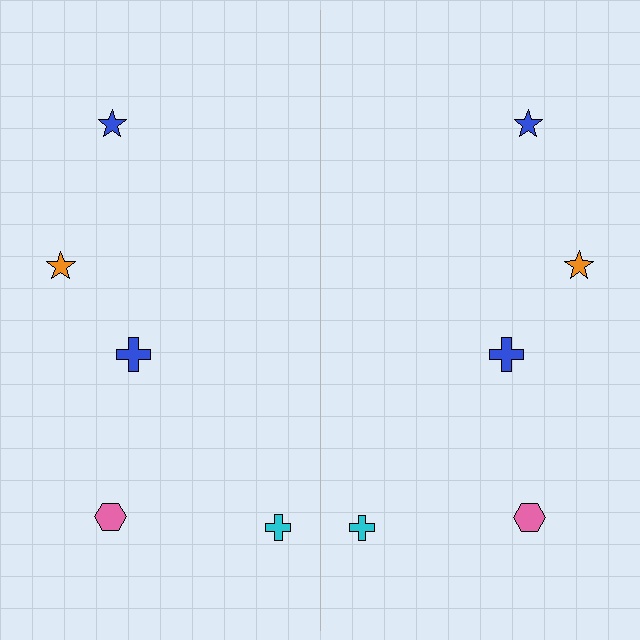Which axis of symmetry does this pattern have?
The pattern has a vertical axis of symmetry running through the center of the image.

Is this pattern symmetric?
Yes, this pattern has bilateral (reflection) symmetry.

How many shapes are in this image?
There are 10 shapes in this image.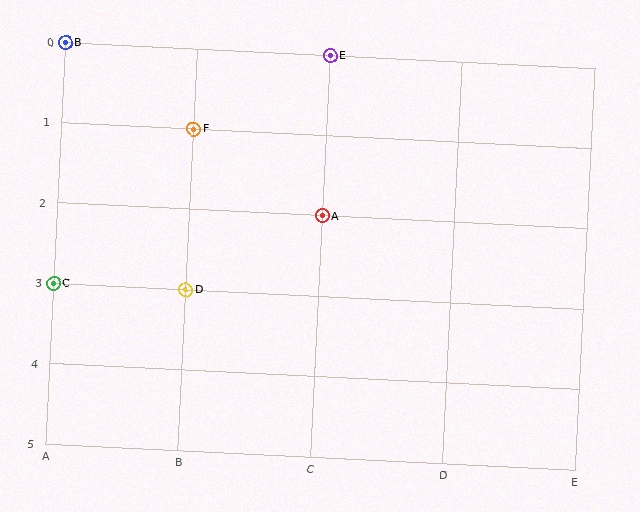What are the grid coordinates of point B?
Point B is at grid coordinates (A, 0).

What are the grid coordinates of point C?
Point C is at grid coordinates (A, 3).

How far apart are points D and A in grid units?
Points D and A are 1 column and 1 row apart (about 1.4 grid units diagonally).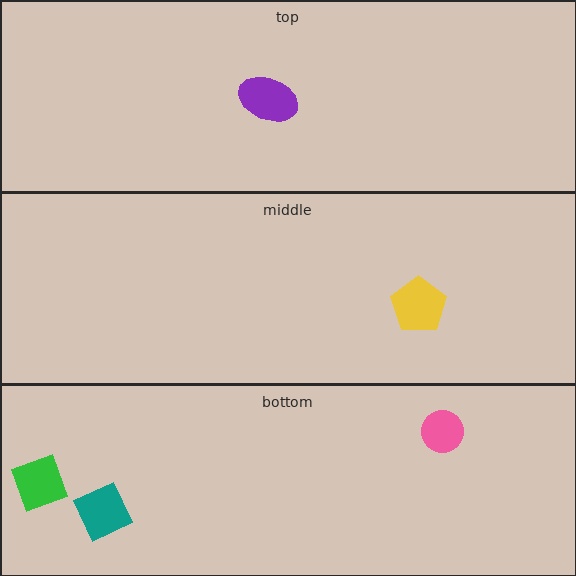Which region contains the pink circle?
The bottom region.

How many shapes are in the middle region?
1.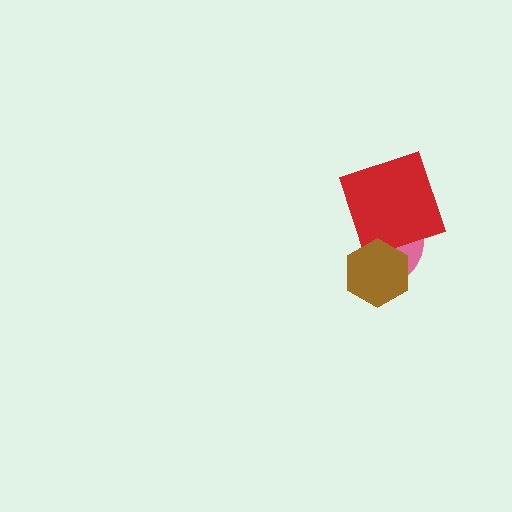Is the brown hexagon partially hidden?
No, no other shape covers it.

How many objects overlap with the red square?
1 object overlaps with the red square.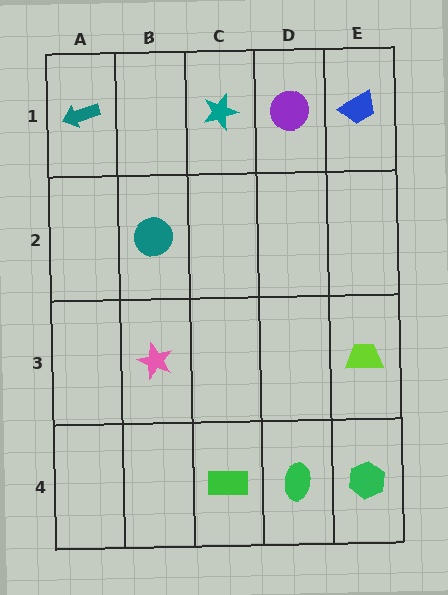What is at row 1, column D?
A purple circle.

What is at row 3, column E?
A lime trapezoid.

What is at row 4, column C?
A green rectangle.